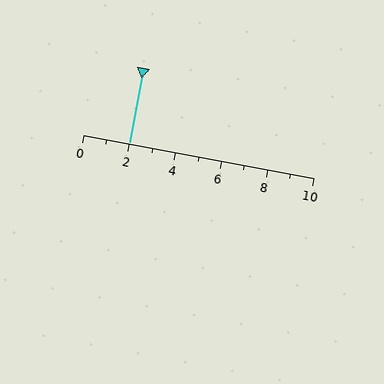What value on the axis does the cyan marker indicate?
The marker indicates approximately 2.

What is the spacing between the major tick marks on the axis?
The major ticks are spaced 2 apart.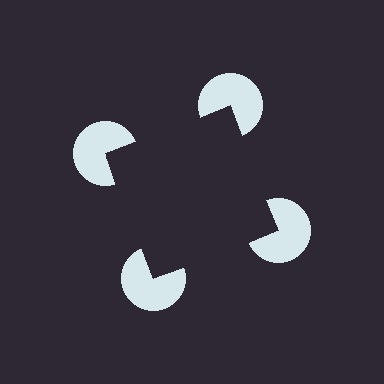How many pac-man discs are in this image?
There are 4 — one at each vertex of the illusory square.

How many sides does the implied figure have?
4 sides.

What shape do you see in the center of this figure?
An illusory square — its edges are inferred from the aligned wedge cuts in the pac-man discs, not physically drawn.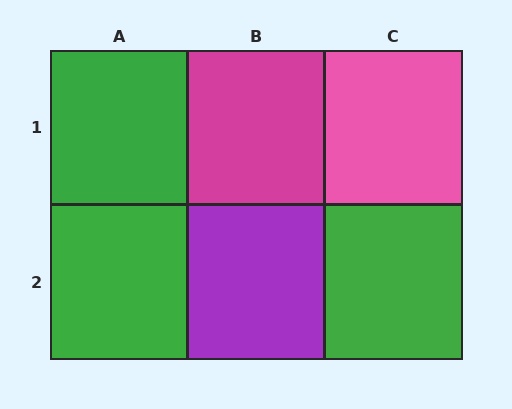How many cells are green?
3 cells are green.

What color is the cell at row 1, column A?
Green.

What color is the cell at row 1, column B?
Magenta.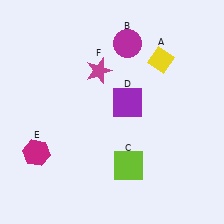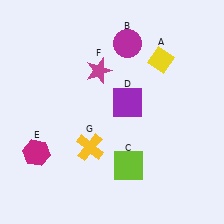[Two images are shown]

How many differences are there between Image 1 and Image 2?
There is 1 difference between the two images.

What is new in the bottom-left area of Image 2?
A yellow cross (G) was added in the bottom-left area of Image 2.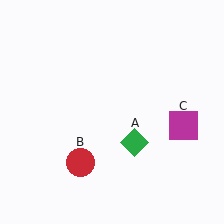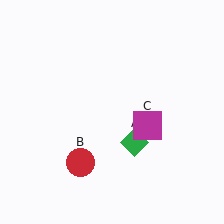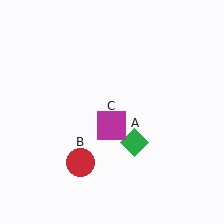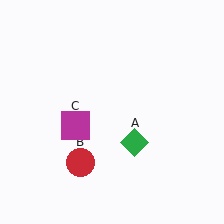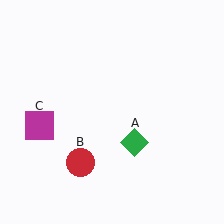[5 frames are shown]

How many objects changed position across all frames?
1 object changed position: magenta square (object C).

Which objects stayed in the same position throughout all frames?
Green diamond (object A) and red circle (object B) remained stationary.